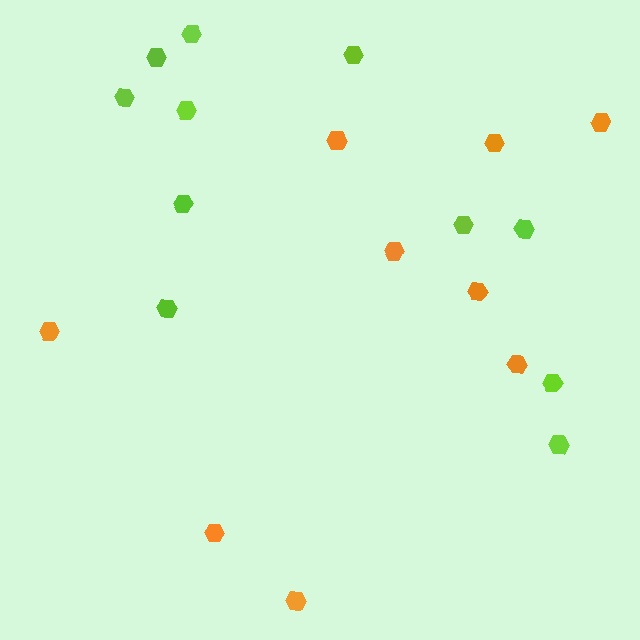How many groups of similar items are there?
There are 2 groups: one group of orange hexagons (9) and one group of lime hexagons (11).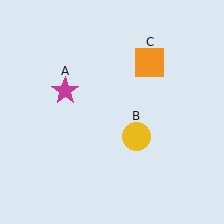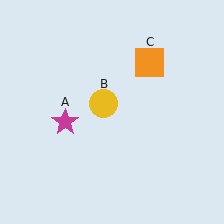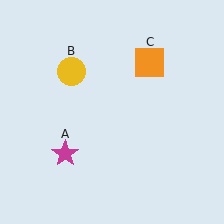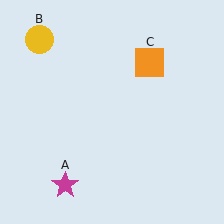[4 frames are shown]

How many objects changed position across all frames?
2 objects changed position: magenta star (object A), yellow circle (object B).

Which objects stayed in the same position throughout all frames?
Orange square (object C) remained stationary.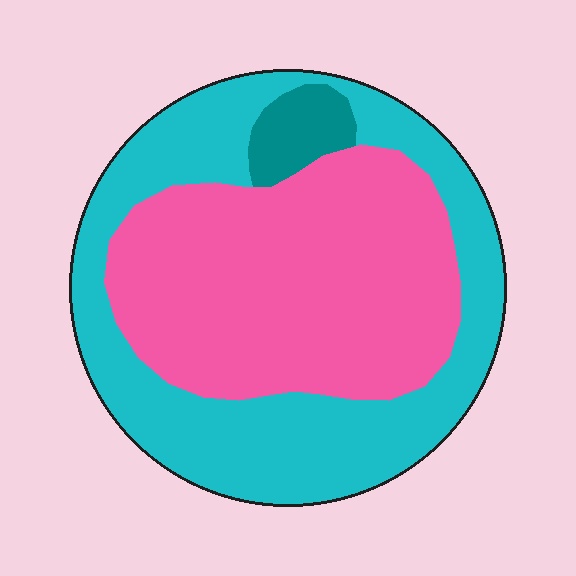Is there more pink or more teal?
Pink.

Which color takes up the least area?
Teal, at roughly 5%.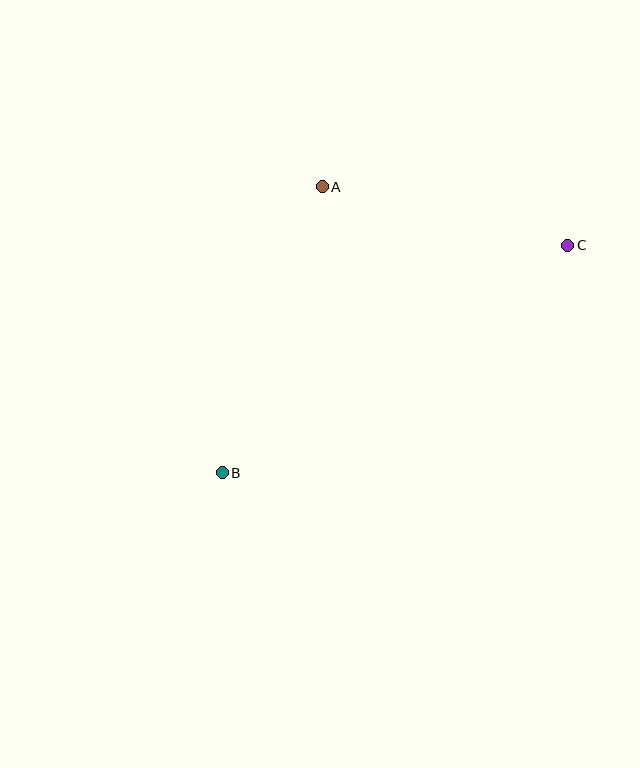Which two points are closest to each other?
Points A and C are closest to each other.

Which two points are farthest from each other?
Points B and C are farthest from each other.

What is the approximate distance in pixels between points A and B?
The distance between A and B is approximately 303 pixels.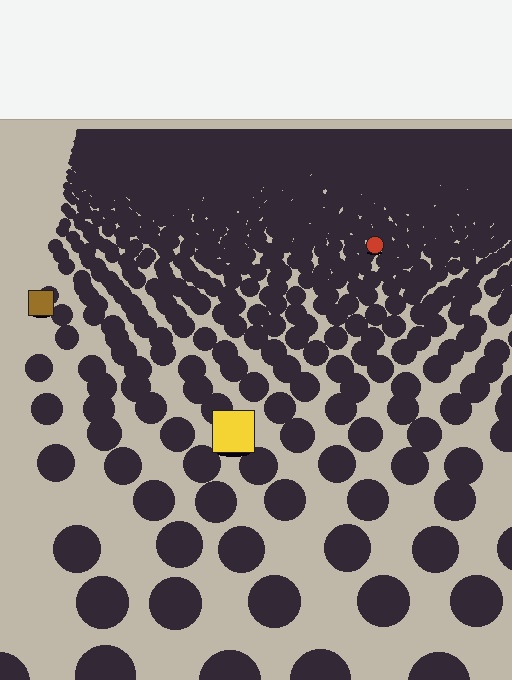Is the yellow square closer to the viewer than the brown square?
Yes. The yellow square is closer — you can tell from the texture gradient: the ground texture is coarser near it.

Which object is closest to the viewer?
The yellow square is closest. The texture marks near it are larger and more spread out.